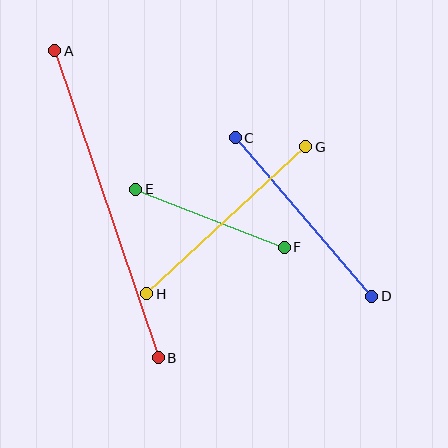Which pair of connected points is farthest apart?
Points A and B are farthest apart.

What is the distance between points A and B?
The distance is approximately 324 pixels.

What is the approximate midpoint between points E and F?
The midpoint is at approximately (210, 218) pixels.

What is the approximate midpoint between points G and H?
The midpoint is at approximately (226, 220) pixels.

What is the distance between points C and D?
The distance is approximately 209 pixels.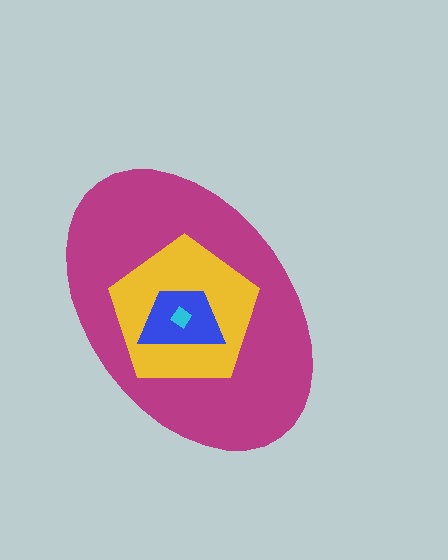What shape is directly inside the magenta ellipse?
The yellow pentagon.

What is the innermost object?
The cyan diamond.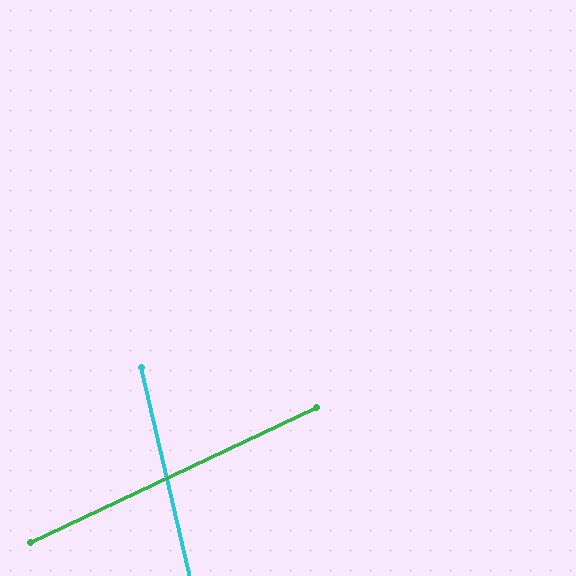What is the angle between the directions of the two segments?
Approximately 78 degrees.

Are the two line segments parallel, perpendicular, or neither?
Neither parallel nor perpendicular — they differ by about 78°.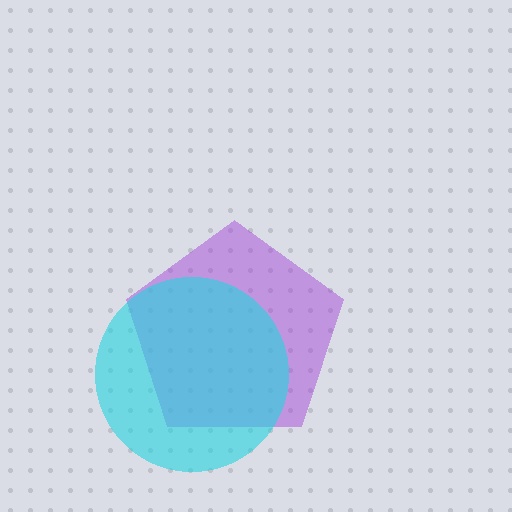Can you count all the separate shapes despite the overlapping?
Yes, there are 2 separate shapes.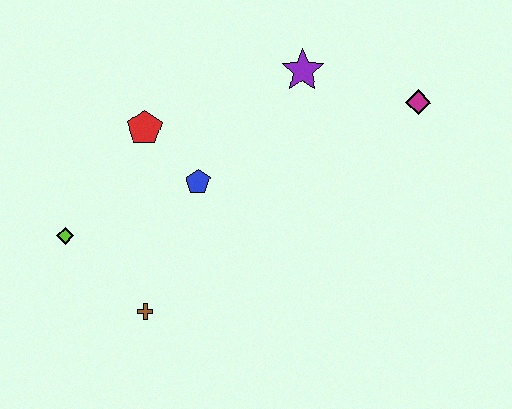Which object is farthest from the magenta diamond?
The lime diamond is farthest from the magenta diamond.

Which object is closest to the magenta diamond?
The purple star is closest to the magenta diamond.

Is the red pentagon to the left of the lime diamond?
No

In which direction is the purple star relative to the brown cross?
The purple star is above the brown cross.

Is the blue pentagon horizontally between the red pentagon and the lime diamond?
No